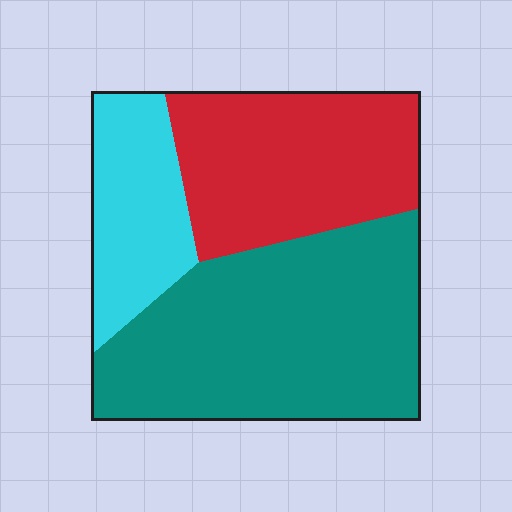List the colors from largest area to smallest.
From largest to smallest: teal, red, cyan.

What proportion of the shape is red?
Red covers about 30% of the shape.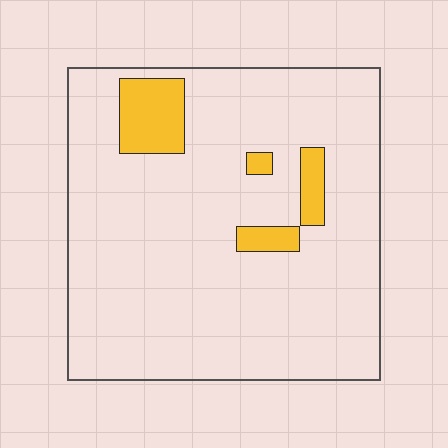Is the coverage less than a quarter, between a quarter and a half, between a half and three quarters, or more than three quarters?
Less than a quarter.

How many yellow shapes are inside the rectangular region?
4.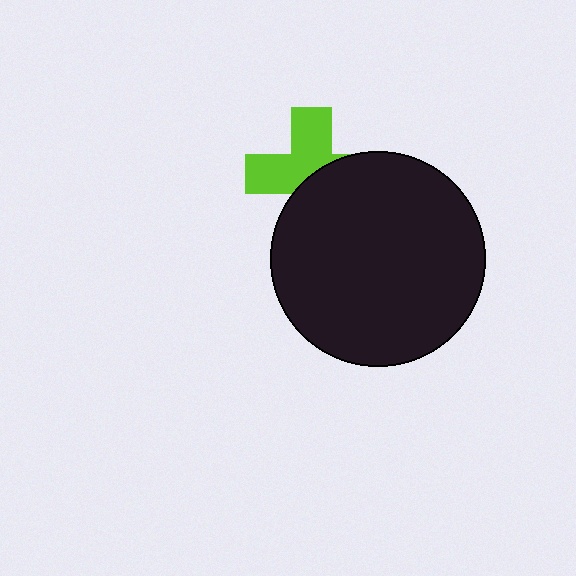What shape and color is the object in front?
The object in front is a black circle.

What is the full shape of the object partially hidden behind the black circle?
The partially hidden object is a lime cross.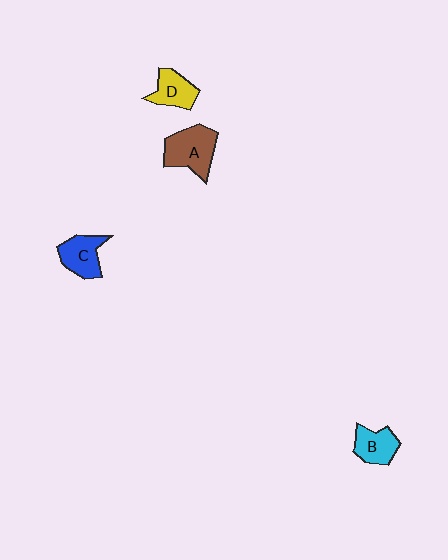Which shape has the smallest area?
Shape B (cyan).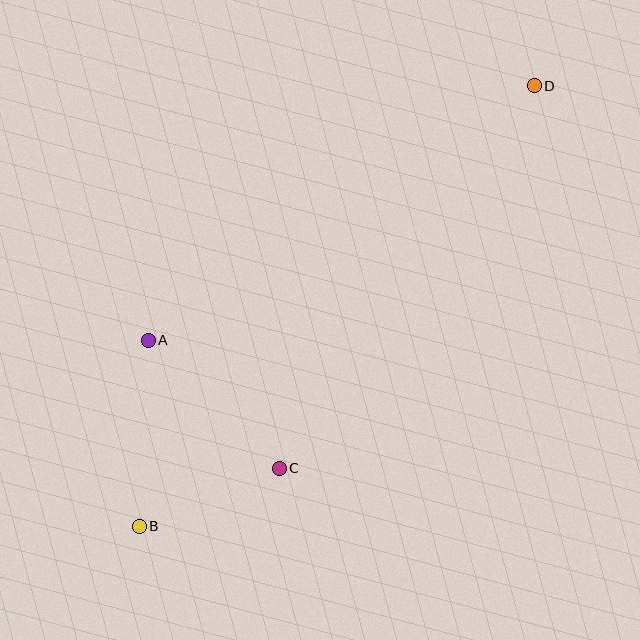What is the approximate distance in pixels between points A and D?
The distance between A and D is approximately 463 pixels.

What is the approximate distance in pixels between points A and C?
The distance between A and C is approximately 183 pixels.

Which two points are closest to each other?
Points B and C are closest to each other.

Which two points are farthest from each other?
Points B and D are farthest from each other.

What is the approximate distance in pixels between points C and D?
The distance between C and D is approximately 460 pixels.